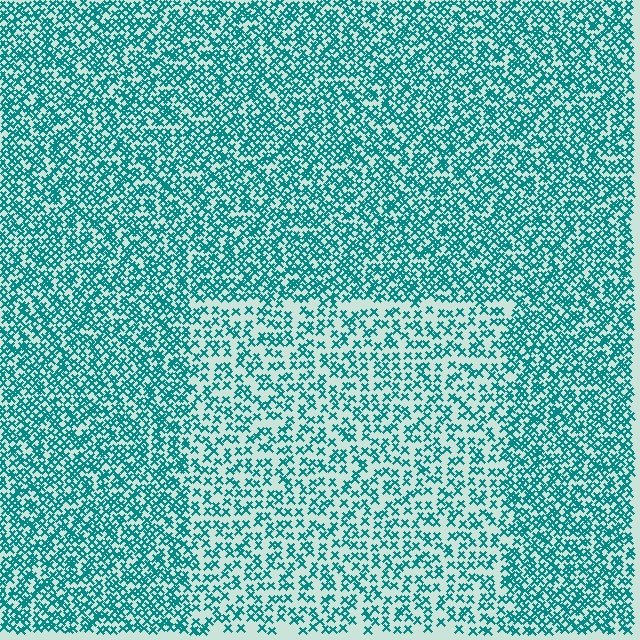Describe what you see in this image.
The image contains small teal elements arranged at two different densities. A rectangle-shaped region is visible where the elements are less densely packed than the surrounding area.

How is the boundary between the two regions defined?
The boundary is defined by a change in element density (approximately 1.8x ratio). All elements are the same color, size, and shape.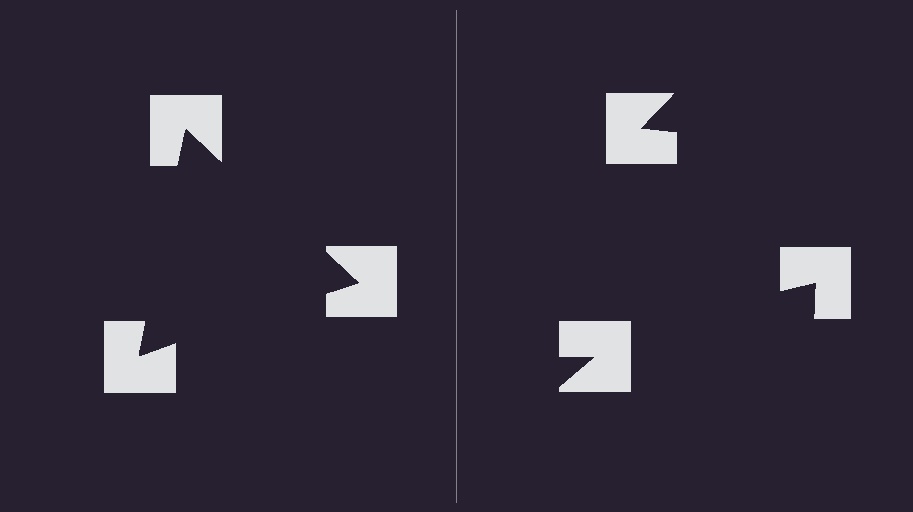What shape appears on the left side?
An illusory triangle.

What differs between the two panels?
The notched squares are positioned identically on both sides; only the wedge orientations differ. On the left they align to a triangle; on the right they are misaligned.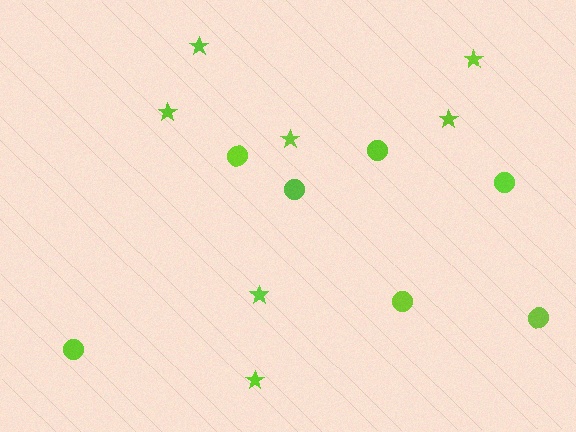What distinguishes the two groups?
There are 2 groups: one group of circles (7) and one group of stars (7).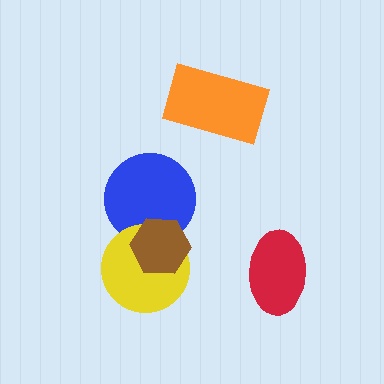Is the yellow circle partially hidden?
Yes, it is partially covered by another shape.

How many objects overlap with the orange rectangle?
0 objects overlap with the orange rectangle.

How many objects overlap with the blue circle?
2 objects overlap with the blue circle.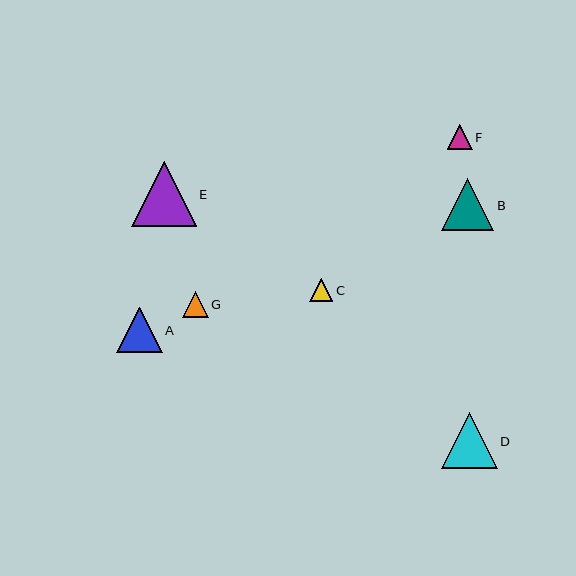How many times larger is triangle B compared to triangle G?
Triangle B is approximately 2.0 times the size of triangle G.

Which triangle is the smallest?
Triangle C is the smallest with a size of approximately 23 pixels.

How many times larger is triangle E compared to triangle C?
Triangle E is approximately 2.8 times the size of triangle C.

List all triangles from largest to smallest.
From largest to smallest: E, D, B, A, G, F, C.